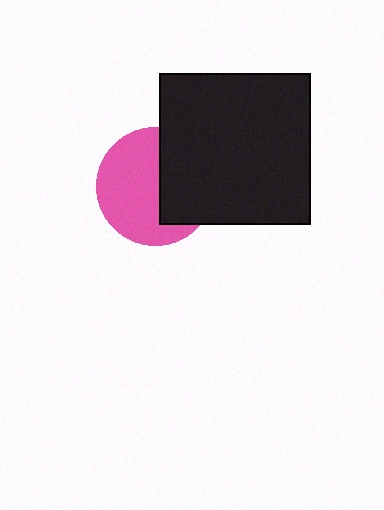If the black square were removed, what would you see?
You would see the complete pink circle.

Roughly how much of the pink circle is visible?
About half of it is visible (roughly 59%).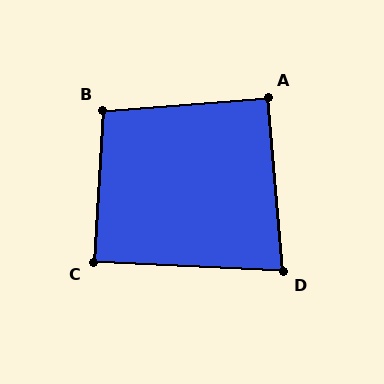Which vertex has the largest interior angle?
B, at approximately 98 degrees.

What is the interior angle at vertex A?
Approximately 91 degrees (approximately right).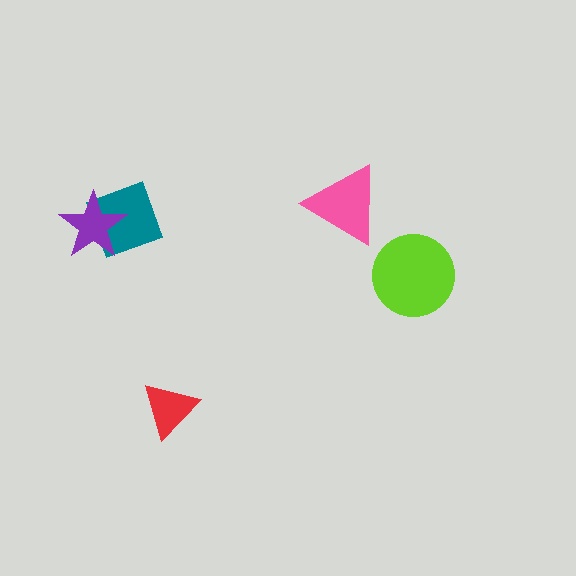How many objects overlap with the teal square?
1 object overlaps with the teal square.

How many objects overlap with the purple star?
1 object overlaps with the purple star.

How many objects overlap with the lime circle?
0 objects overlap with the lime circle.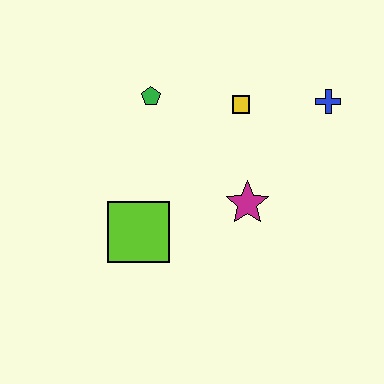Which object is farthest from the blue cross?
The lime square is farthest from the blue cross.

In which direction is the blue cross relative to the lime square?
The blue cross is to the right of the lime square.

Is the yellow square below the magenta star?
No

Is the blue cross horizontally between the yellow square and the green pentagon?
No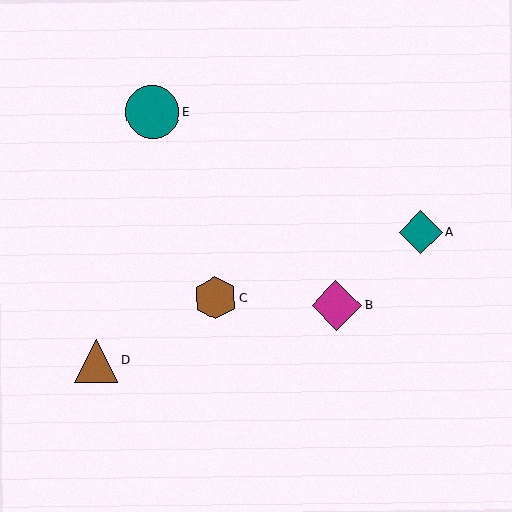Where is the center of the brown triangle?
The center of the brown triangle is at (96, 361).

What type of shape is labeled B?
Shape B is a magenta diamond.